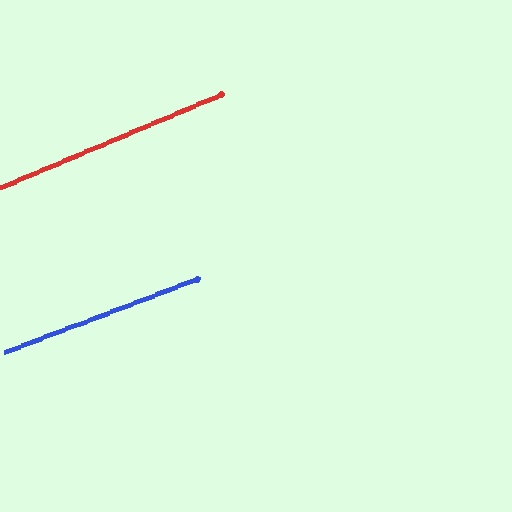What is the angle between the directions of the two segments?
Approximately 2 degrees.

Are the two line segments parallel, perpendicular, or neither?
Parallel — their directions differ by only 1.9°.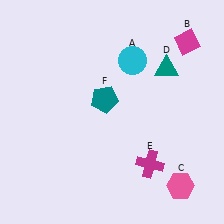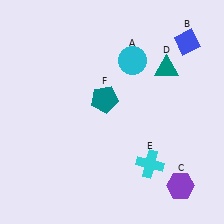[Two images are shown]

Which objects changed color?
B changed from magenta to blue. C changed from pink to purple. E changed from magenta to cyan.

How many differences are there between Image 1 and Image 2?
There are 3 differences between the two images.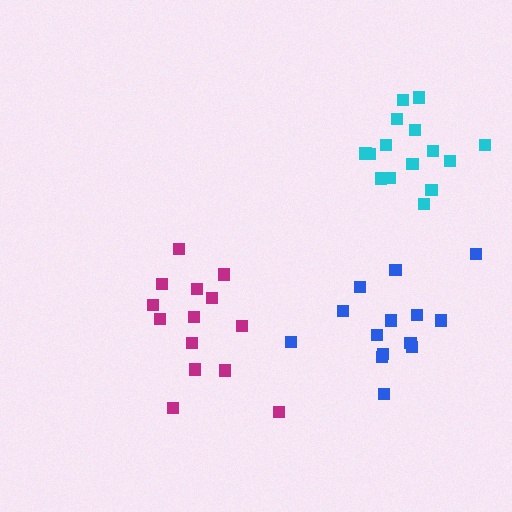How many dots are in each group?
Group 1: 14 dots, Group 2: 15 dots, Group 3: 14 dots (43 total).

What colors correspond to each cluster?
The clusters are colored: magenta, cyan, blue.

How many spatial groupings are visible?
There are 3 spatial groupings.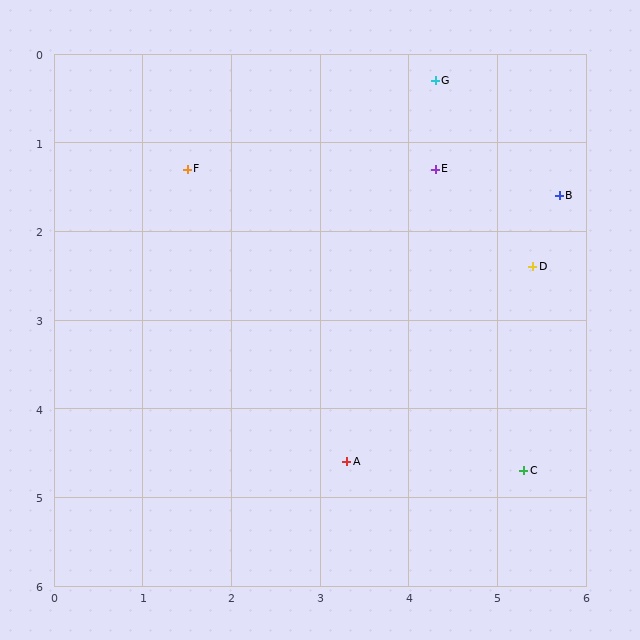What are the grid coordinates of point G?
Point G is at approximately (4.3, 0.3).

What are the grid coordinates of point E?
Point E is at approximately (4.3, 1.3).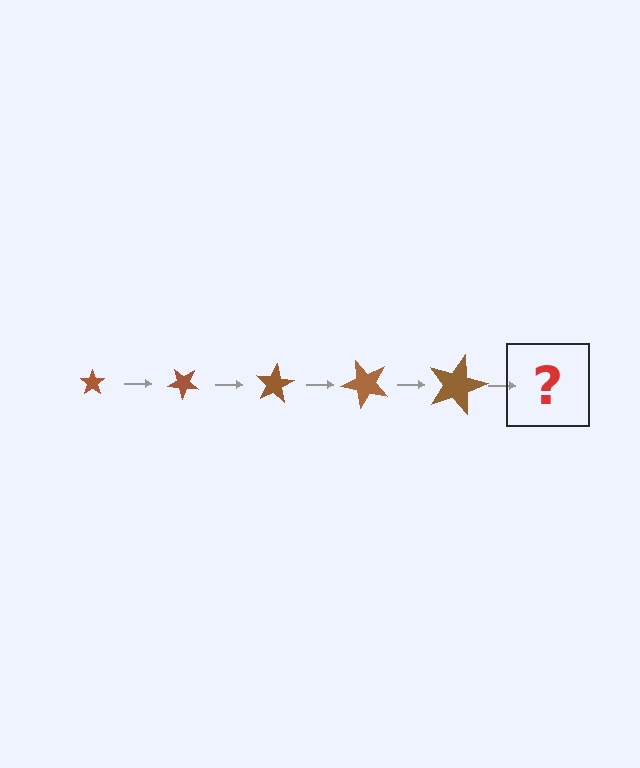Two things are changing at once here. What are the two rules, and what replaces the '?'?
The two rules are that the star grows larger each step and it rotates 40 degrees each step. The '?' should be a star, larger than the previous one and rotated 200 degrees from the start.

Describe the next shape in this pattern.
It should be a star, larger than the previous one and rotated 200 degrees from the start.